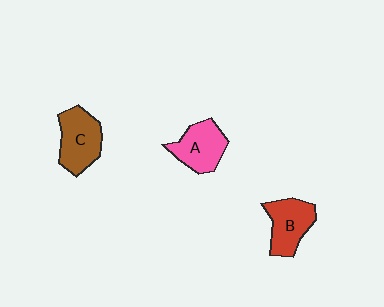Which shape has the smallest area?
Shape A (pink).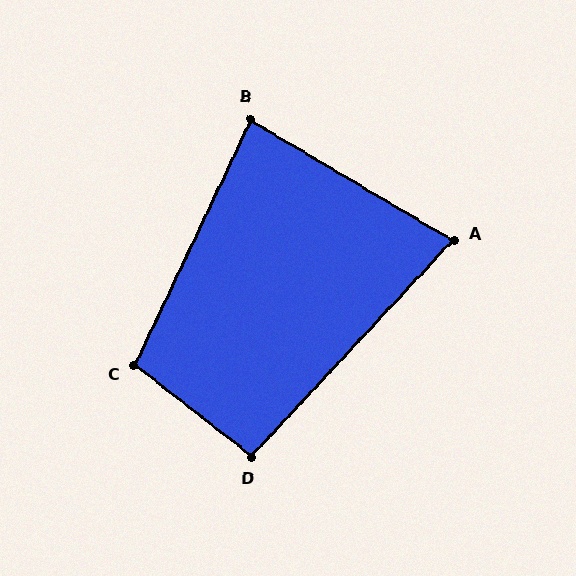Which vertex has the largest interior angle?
C, at approximately 102 degrees.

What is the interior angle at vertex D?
Approximately 95 degrees (obtuse).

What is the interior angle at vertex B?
Approximately 85 degrees (acute).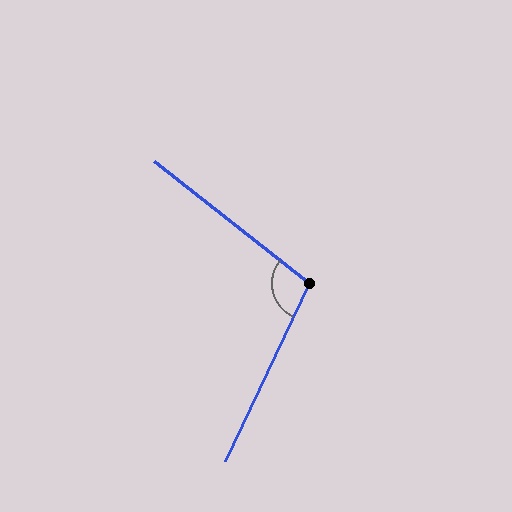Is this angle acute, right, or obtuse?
It is obtuse.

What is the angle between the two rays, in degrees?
Approximately 103 degrees.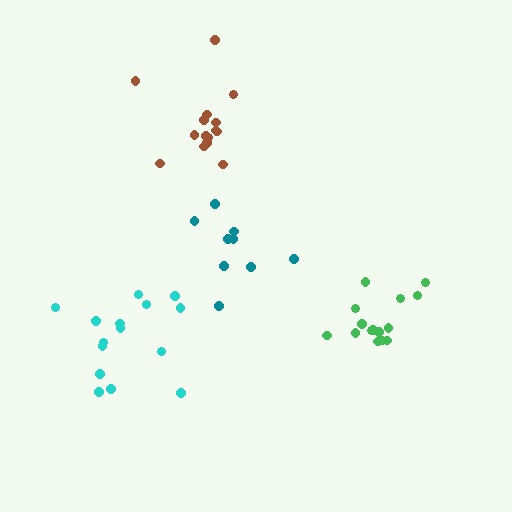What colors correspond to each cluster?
The clusters are colored: cyan, brown, green, teal.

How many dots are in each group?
Group 1: 15 dots, Group 2: 15 dots, Group 3: 15 dots, Group 4: 9 dots (54 total).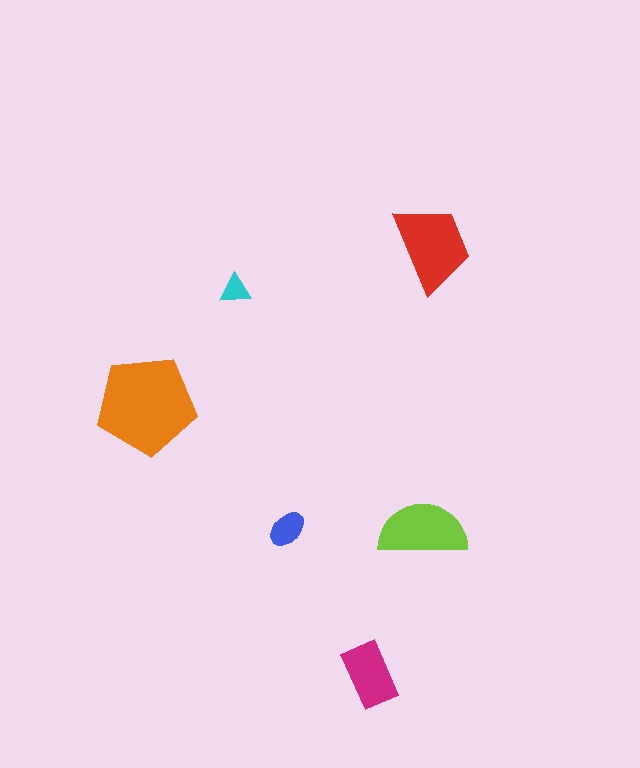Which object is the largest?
The orange pentagon.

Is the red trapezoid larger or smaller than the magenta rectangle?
Larger.